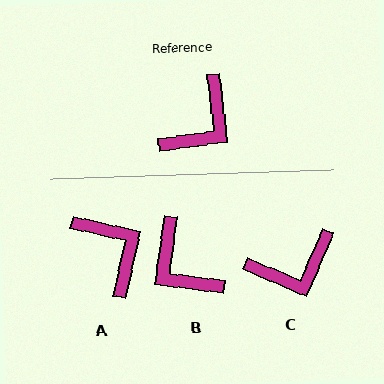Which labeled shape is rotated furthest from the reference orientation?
B, about 105 degrees away.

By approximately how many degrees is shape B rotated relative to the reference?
Approximately 105 degrees clockwise.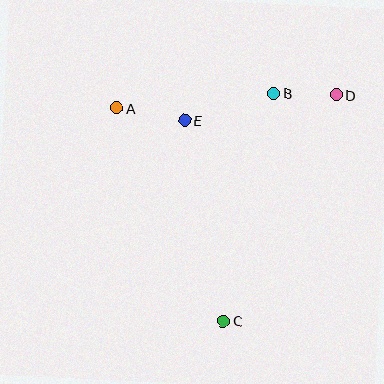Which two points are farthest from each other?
Points C and D are farthest from each other.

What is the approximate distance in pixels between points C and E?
The distance between C and E is approximately 204 pixels.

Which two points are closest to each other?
Points B and D are closest to each other.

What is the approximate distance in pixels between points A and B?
The distance between A and B is approximately 158 pixels.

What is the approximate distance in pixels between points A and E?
The distance between A and E is approximately 69 pixels.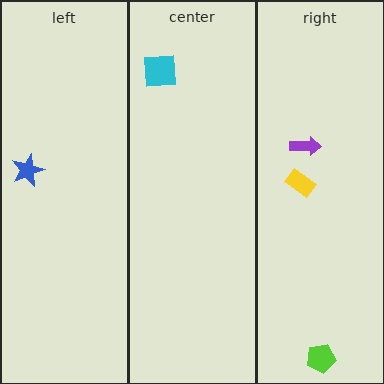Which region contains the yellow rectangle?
The right region.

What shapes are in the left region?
The blue star.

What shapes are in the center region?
The cyan square.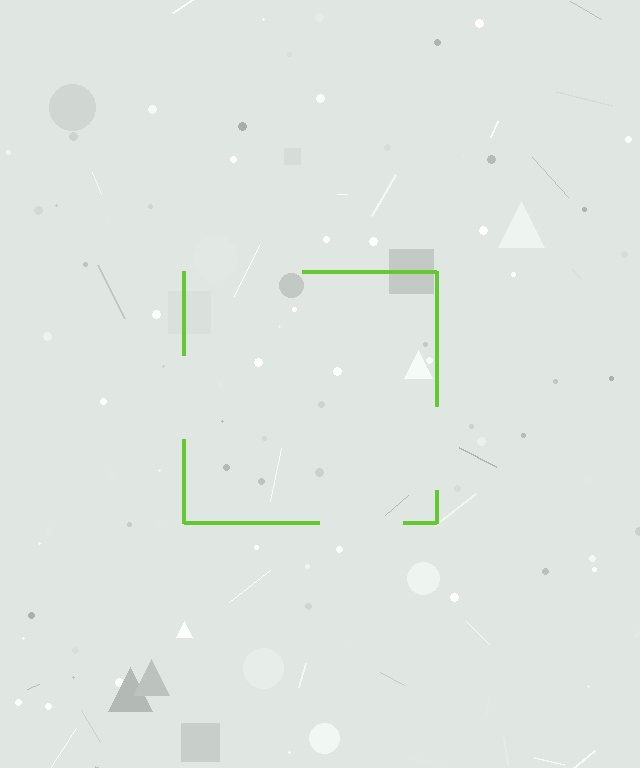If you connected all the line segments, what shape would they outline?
They would outline a square.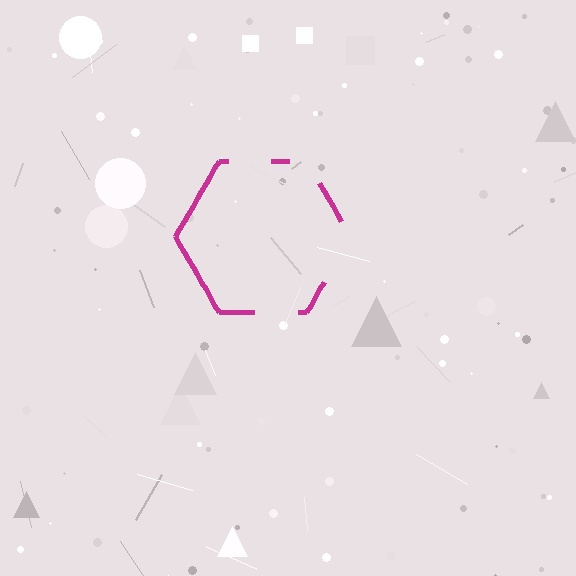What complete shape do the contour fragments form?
The contour fragments form a hexagon.